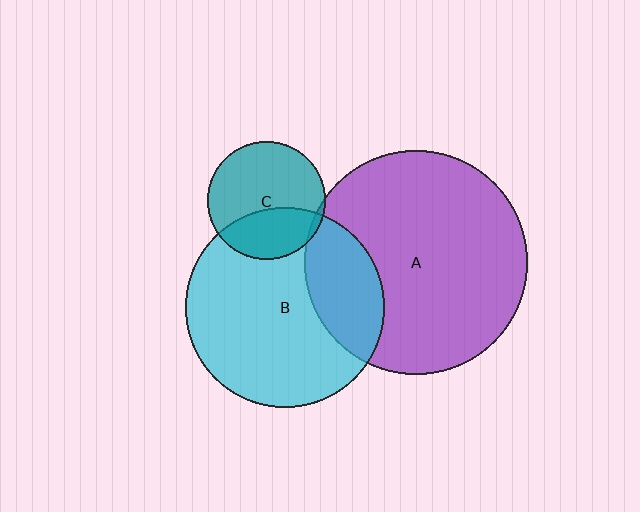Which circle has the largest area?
Circle A (purple).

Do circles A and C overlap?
Yes.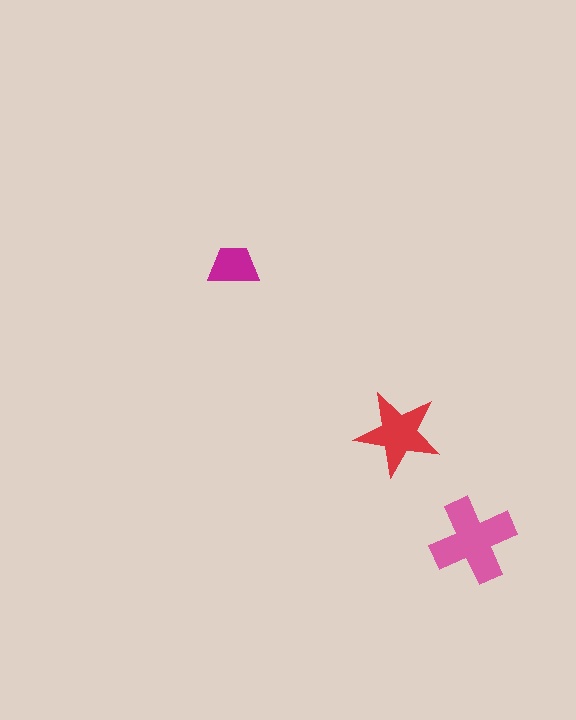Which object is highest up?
The magenta trapezoid is topmost.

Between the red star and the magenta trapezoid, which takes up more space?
The red star.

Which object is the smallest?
The magenta trapezoid.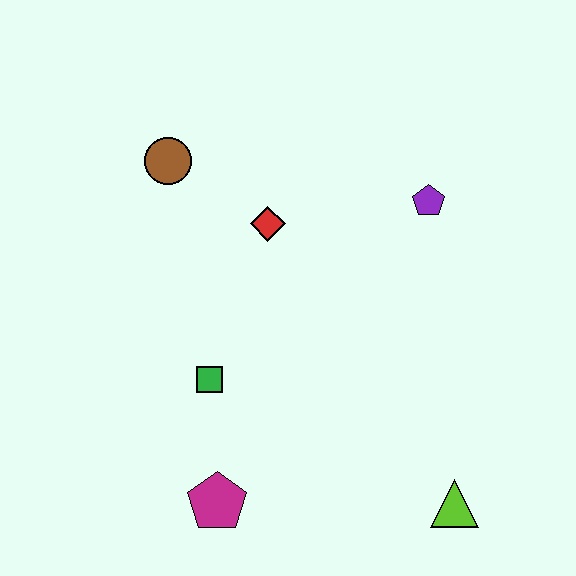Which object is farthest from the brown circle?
The lime triangle is farthest from the brown circle.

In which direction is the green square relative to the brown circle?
The green square is below the brown circle.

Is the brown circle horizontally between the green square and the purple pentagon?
No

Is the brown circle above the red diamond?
Yes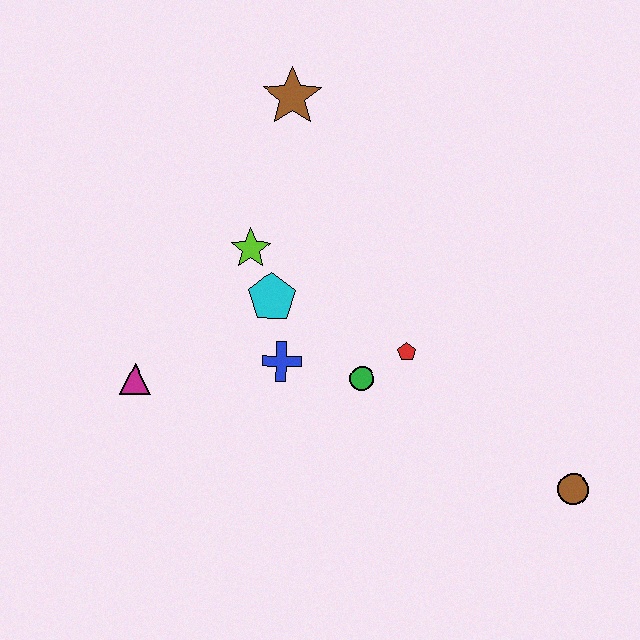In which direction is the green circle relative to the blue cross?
The green circle is to the right of the blue cross.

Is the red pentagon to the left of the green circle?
No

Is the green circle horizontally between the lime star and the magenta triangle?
No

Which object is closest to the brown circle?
The red pentagon is closest to the brown circle.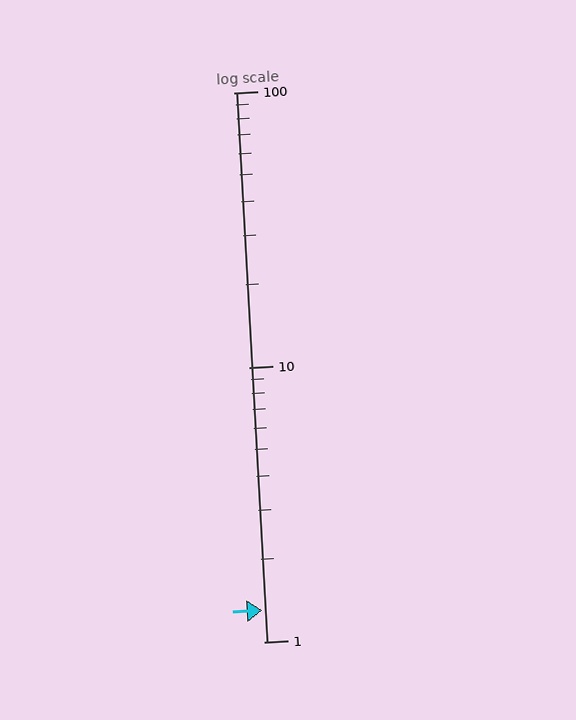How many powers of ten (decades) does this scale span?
The scale spans 2 decades, from 1 to 100.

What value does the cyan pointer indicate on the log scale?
The pointer indicates approximately 1.3.